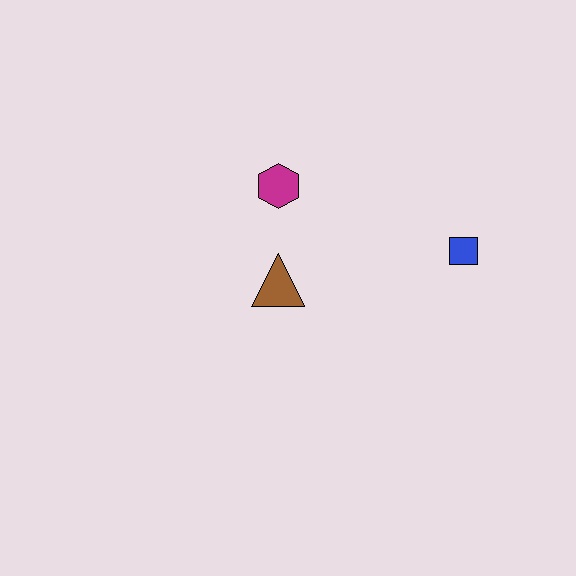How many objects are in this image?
There are 3 objects.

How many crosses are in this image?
There are no crosses.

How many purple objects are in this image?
There are no purple objects.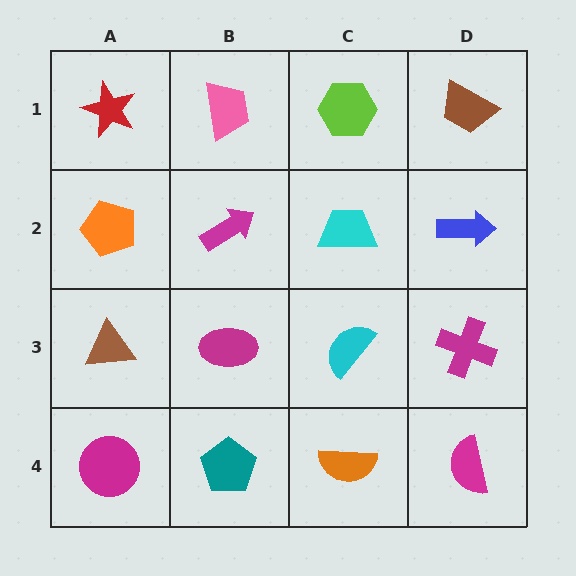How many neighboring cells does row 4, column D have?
2.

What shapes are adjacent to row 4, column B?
A magenta ellipse (row 3, column B), a magenta circle (row 4, column A), an orange semicircle (row 4, column C).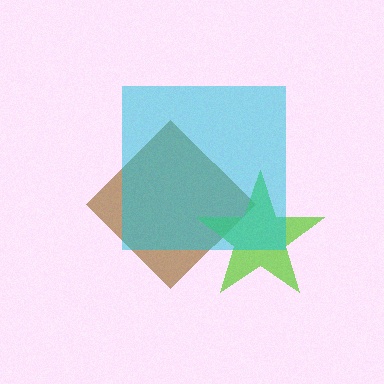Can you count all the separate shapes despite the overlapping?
Yes, there are 3 separate shapes.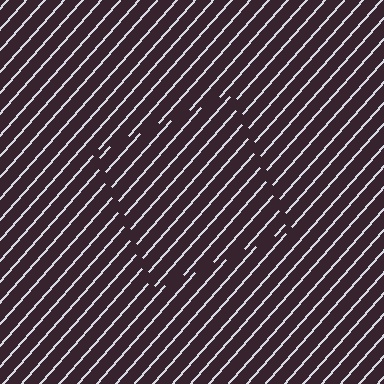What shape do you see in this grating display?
An illusory square. The interior of the shape contains the same grating, shifted by half a period — the contour is defined by the phase discontinuity where line-ends from the inner and outer gratings abut.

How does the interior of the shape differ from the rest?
The interior of the shape contains the same grating, shifted by half a period — the contour is defined by the phase discontinuity where line-ends from the inner and outer gratings abut.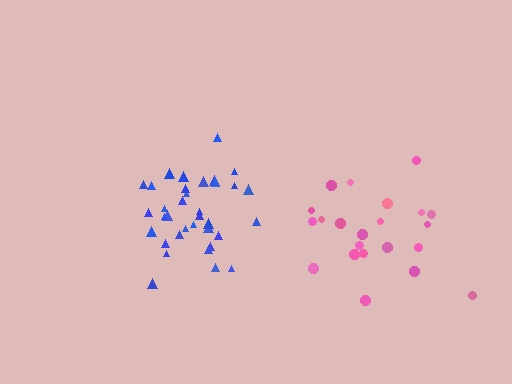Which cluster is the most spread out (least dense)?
Pink.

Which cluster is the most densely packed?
Blue.